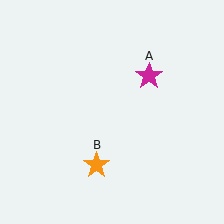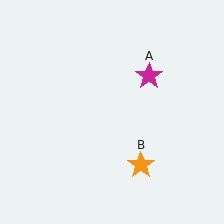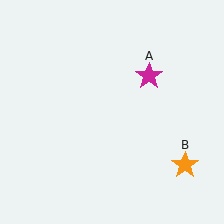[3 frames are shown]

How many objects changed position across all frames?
1 object changed position: orange star (object B).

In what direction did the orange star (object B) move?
The orange star (object B) moved right.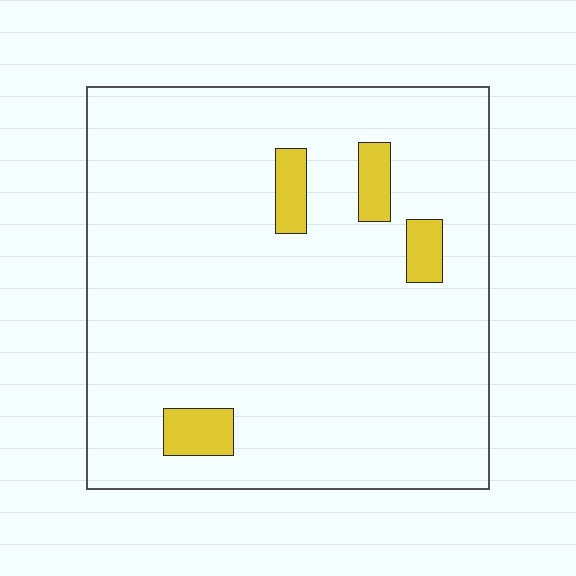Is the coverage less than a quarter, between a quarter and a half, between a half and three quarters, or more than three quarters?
Less than a quarter.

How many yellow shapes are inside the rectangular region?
4.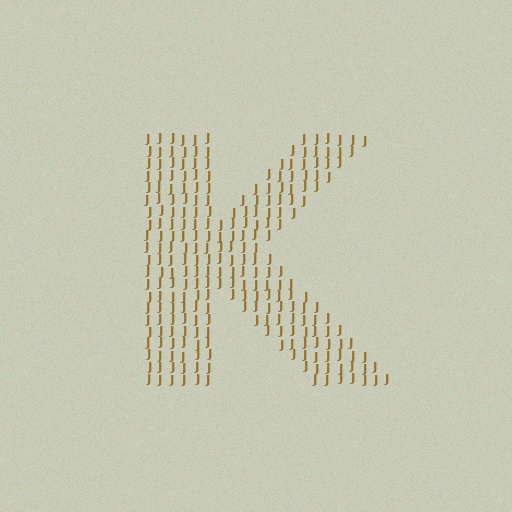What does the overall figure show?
The overall figure shows the letter K.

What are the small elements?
The small elements are letter J's.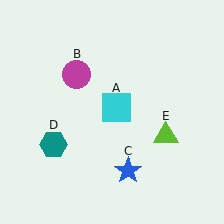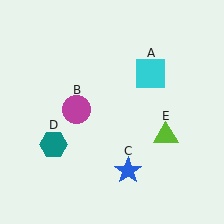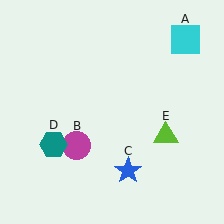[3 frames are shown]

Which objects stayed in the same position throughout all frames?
Blue star (object C) and teal hexagon (object D) and lime triangle (object E) remained stationary.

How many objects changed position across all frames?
2 objects changed position: cyan square (object A), magenta circle (object B).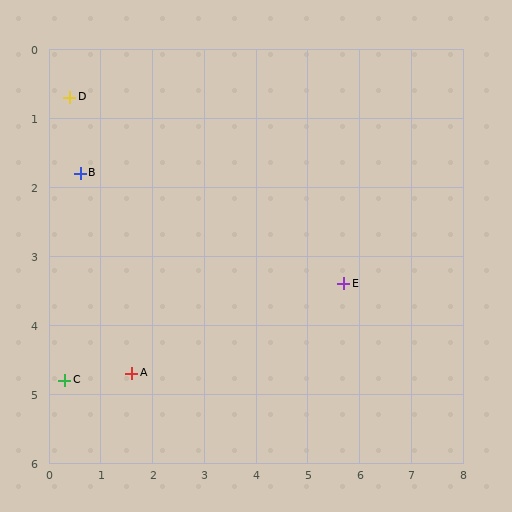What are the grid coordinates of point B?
Point B is at approximately (0.6, 1.8).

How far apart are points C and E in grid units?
Points C and E are about 5.6 grid units apart.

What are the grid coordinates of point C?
Point C is at approximately (0.3, 4.8).